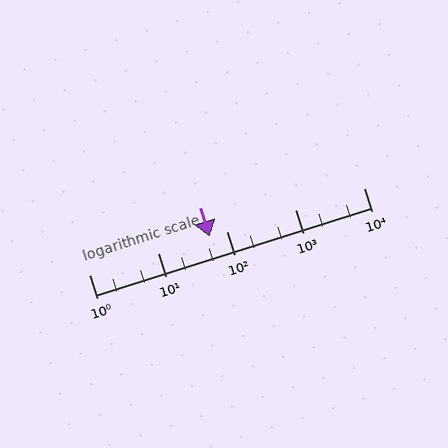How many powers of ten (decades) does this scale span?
The scale spans 4 decades, from 1 to 10000.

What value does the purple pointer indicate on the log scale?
The pointer indicates approximately 57.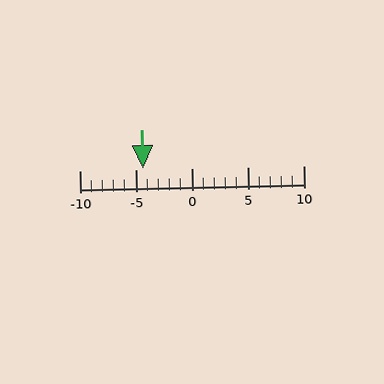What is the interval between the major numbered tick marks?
The major tick marks are spaced 5 units apart.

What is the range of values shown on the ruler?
The ruler shows values from -10 to 10.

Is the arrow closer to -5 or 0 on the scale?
The arrow is closer to -5.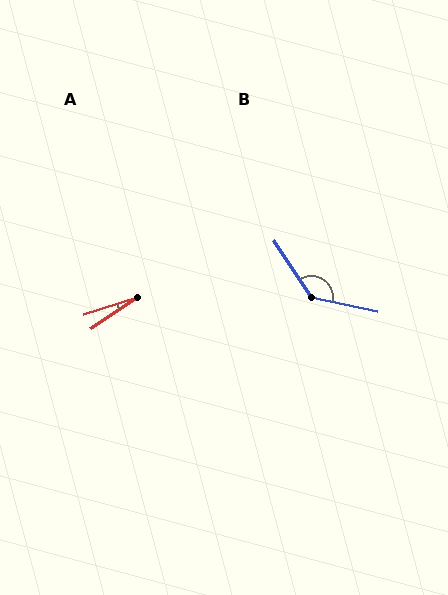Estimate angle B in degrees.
Approximately 135 degrees.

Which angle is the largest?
B, at approximately 135 degrees.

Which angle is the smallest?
A, at approximately 16 degrees.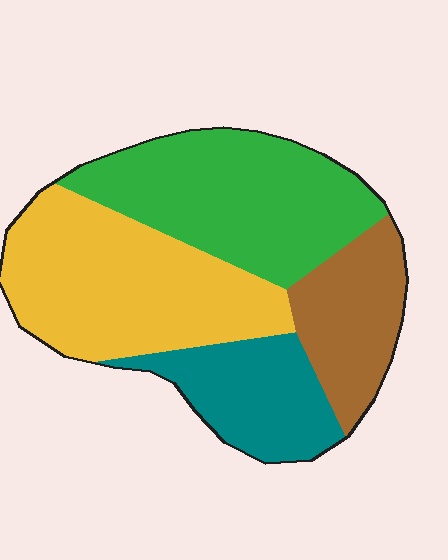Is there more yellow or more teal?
Yellow.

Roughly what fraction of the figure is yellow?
Yellow covers 34% of the figure.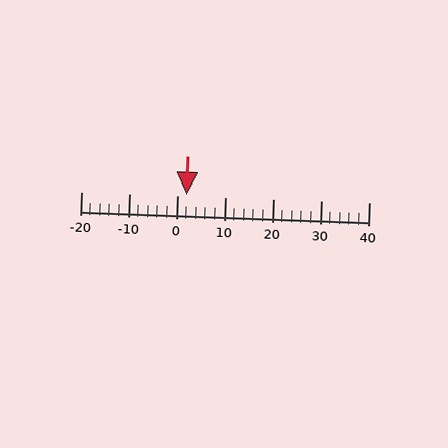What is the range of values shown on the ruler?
The ruler shows values from -20 to 40.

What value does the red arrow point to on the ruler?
The red arrow points to approximately 2.